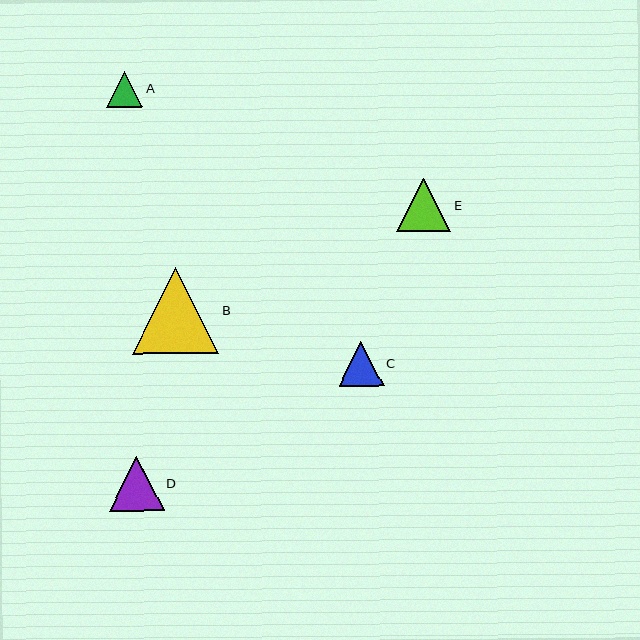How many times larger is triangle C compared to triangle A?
Triangle C is approximately 1.2 times the size of triangle A.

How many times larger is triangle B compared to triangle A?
Triangle B is approximately 2.4 times the size of triangle A.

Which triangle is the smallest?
Triangle A is the smallest with a size of approximately 36 pixels.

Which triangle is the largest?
Triangle B is the largest with a size of approximately 86 pixels.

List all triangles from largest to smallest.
From largest to smallest: B, D, E, C, A.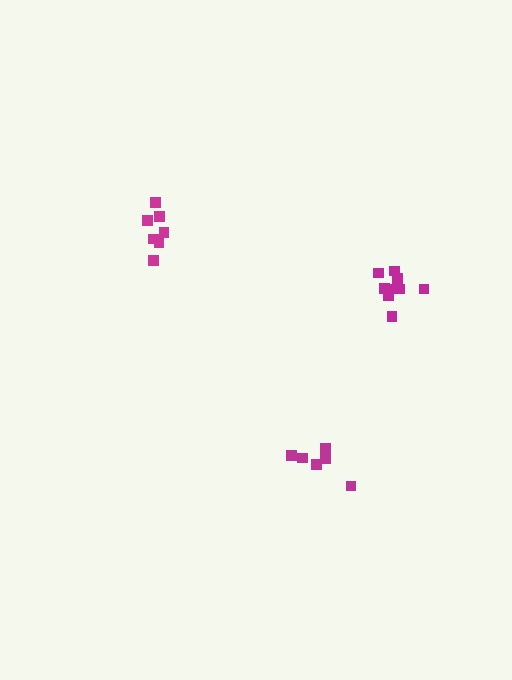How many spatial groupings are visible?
There are 3 spatial groupings.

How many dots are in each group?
Group 1: 6 dots, Group 2: 8 dots, Group 3: 9 dots (23 total).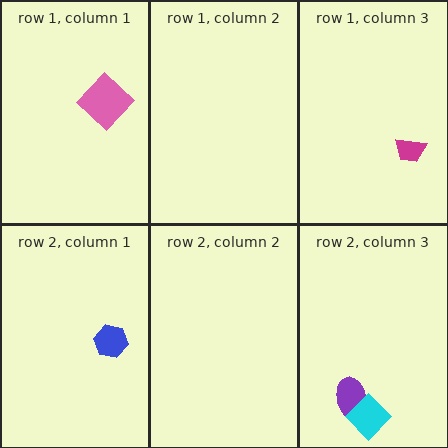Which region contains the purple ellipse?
The row 2, column 3 region.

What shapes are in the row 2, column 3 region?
The purple ellipse, the cyan diamond.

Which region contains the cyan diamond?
The row 2, column 3 region.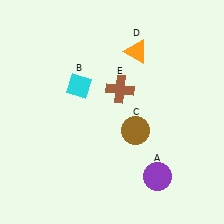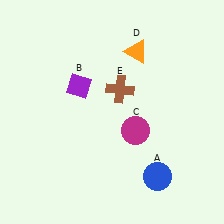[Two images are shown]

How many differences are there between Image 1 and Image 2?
There are 3 differences between the two images.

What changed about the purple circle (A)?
In Image 1, A is purple. In Image 2, it changed to blue.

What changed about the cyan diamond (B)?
In Image 1, B is cyan. In Image 2, it changed to purple.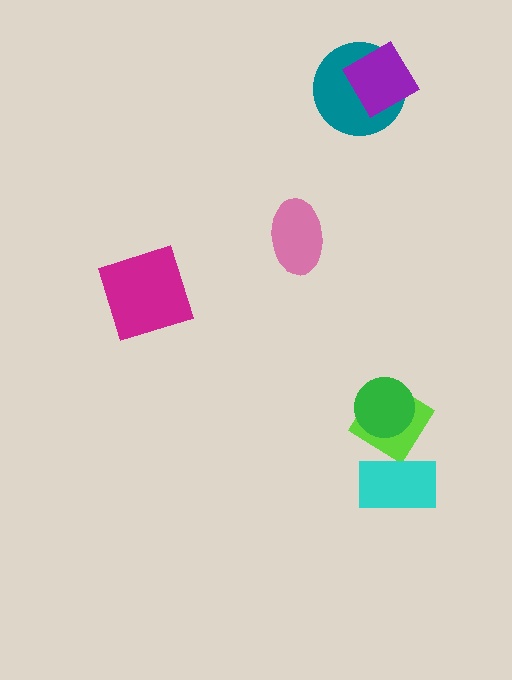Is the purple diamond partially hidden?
No, no other shape covers it.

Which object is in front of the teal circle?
The purple diamond is in front of the teal circle.